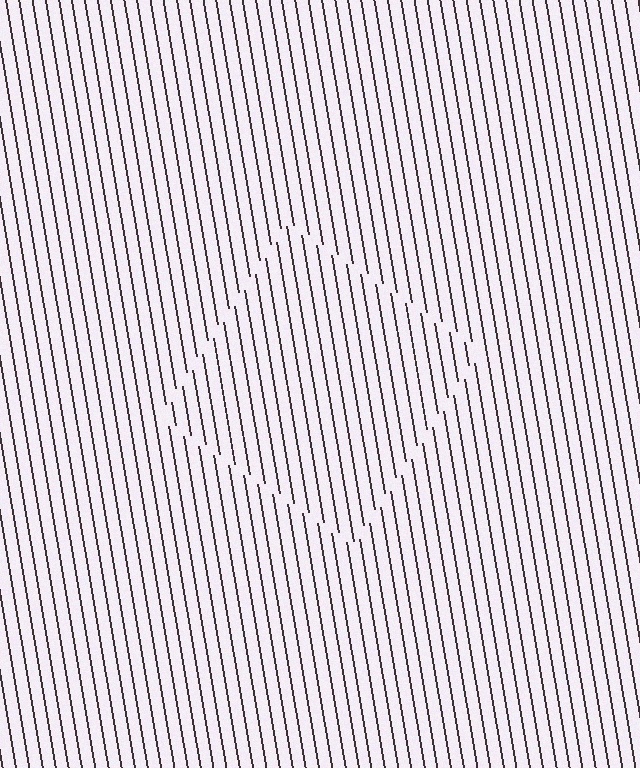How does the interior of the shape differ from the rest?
The interior of the shape contains the same grating, shifted by half a period — the contour is defined by the phase discontinuity where line-ends from the inner and outer gratings abut.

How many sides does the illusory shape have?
4 sides — the line-ends trace a square.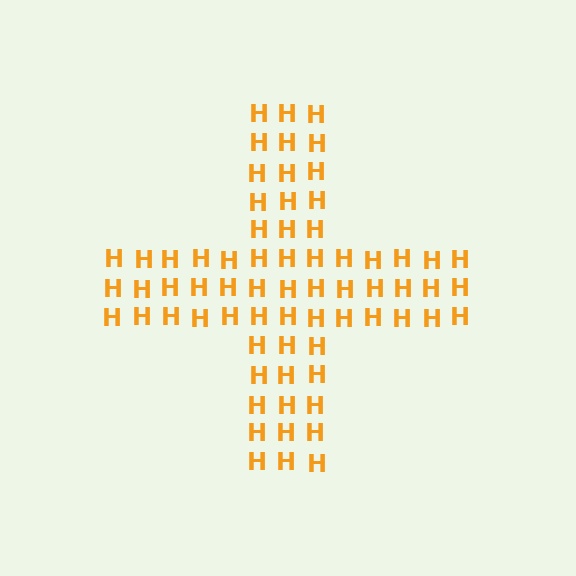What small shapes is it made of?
It is made of small letter H's.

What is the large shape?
The large shape is a cross.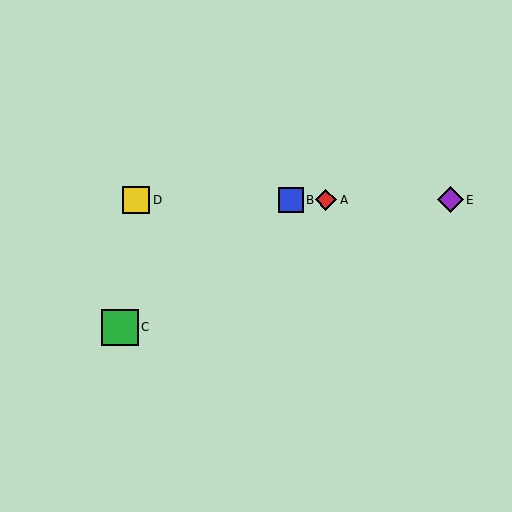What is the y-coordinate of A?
Object A is at y≈200.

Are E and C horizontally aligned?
No, E is at y≈200 and C is at y≈327.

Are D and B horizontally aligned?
Yes, both are at y≈200.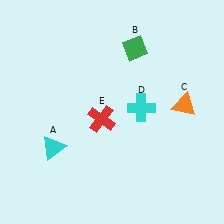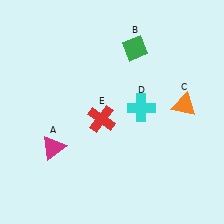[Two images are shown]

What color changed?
The triangle (A) changed from cyan in Image 1 to magenta in Image 2.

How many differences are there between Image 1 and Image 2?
There is 1 difference between the two images.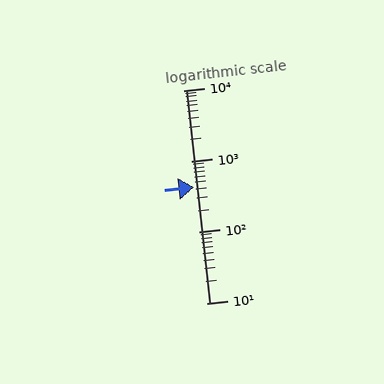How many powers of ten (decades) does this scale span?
The scale spans 3 decades, from 10 to 10000.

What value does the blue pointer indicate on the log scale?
The pointer indicates approximately 430.